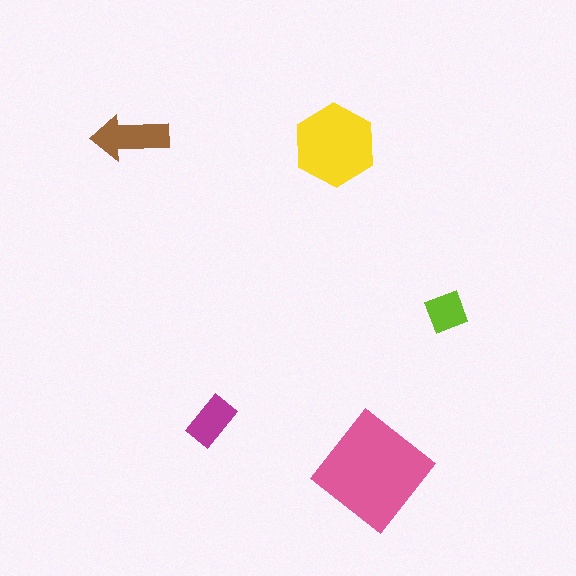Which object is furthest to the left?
The brown arrow is leftmost.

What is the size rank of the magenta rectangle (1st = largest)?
4th.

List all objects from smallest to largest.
The lime diamond, the magenta rectangle, the brown arrow, the yellow hexagon, the pink diamond.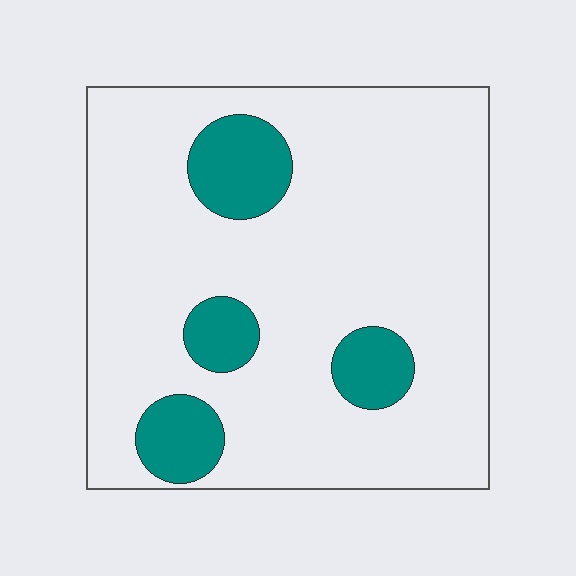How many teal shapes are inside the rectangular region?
4.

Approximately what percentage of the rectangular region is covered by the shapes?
Approximately 15%.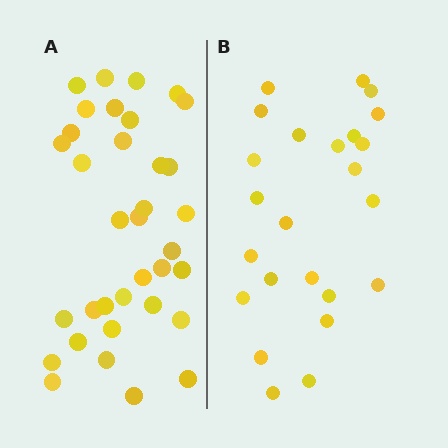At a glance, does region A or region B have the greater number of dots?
Region A (the left region) has more dots.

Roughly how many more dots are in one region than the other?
Region A has roughly 12 or so more dots than region B.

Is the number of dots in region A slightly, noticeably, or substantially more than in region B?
Region A has substantially more. The ratio is roughly 1.5 to 1.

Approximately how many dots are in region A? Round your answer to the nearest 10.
About 40 dots. (The exact count is 35, which rounds to 40.)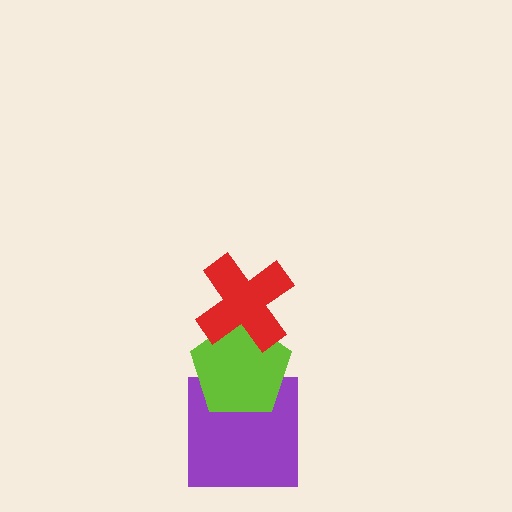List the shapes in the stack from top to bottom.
From top to bottom: the red cross, the lime pentagon, the purple square.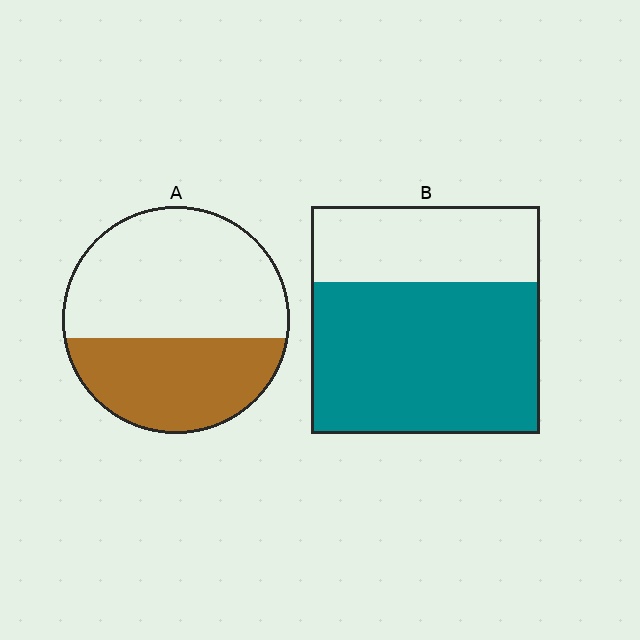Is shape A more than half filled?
No.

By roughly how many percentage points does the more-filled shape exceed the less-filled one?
By roughly 25 percentage points (B over A).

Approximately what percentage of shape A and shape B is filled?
A is approximately 40% and B is approximately 65%.